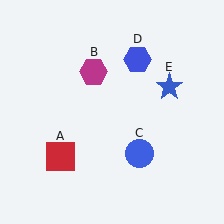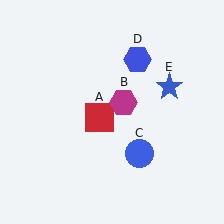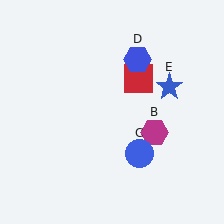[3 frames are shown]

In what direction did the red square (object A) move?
The red square (object A) moved up and to the right.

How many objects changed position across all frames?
2 objects changed position: red square (object A), magenta hexagon (object B).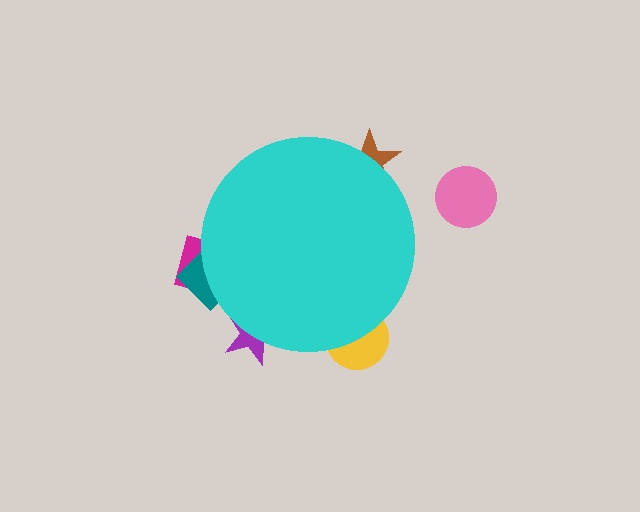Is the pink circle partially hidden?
No, the pink circle is fully visible.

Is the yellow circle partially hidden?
Yes, the yellow circle is partially hidden behind the cyan circle.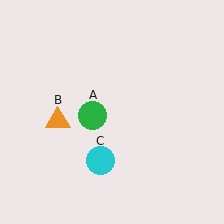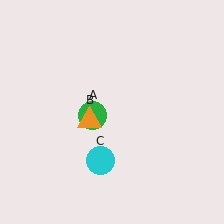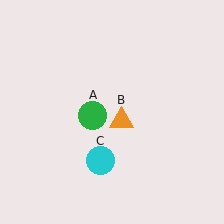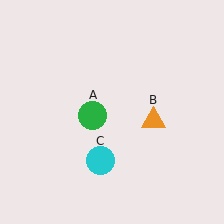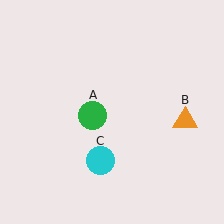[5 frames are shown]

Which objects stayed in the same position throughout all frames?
Green circle (object A) and cyan circle (object C) remained stationary.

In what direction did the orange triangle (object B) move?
The orange triangle (object B) moved right.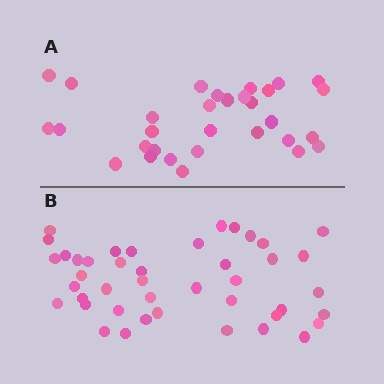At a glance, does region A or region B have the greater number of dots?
Region B (the bottom region) has more dots.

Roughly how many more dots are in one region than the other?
Region B has roughly 12 or so more dots than region A.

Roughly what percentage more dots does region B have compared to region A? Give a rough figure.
About 40% more.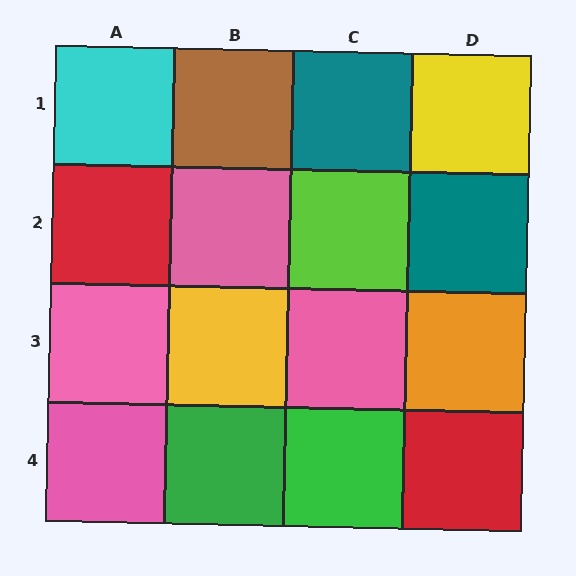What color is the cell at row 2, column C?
Lime.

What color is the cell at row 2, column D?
Teal.